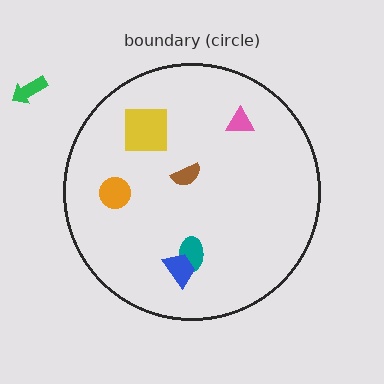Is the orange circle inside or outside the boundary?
Inside.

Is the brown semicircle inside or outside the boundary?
Inside.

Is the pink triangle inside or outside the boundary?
Inside.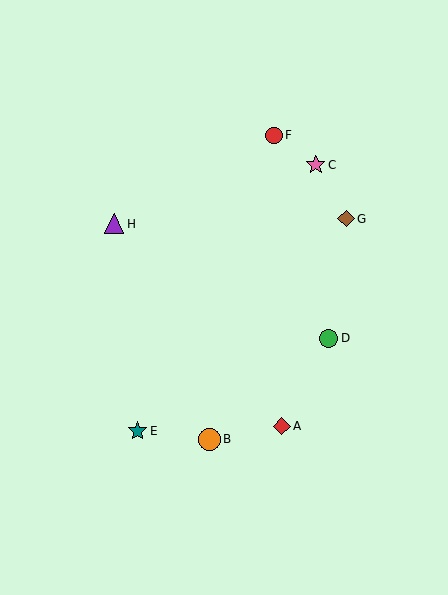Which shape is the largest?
The orange circle (labeled B) is the largest.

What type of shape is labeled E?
Shape E is a teal star.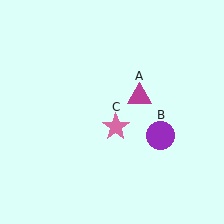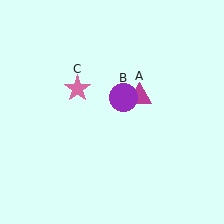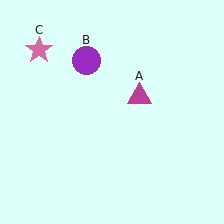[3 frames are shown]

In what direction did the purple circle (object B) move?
The purple circle (object B) moved up and to the left.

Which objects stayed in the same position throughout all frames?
Magenta triangle (object A) remained stationary.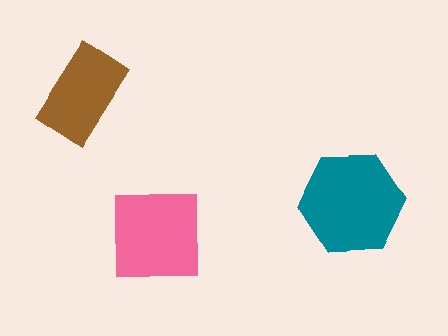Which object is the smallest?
The brown rectangle.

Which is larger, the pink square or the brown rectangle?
The pink square.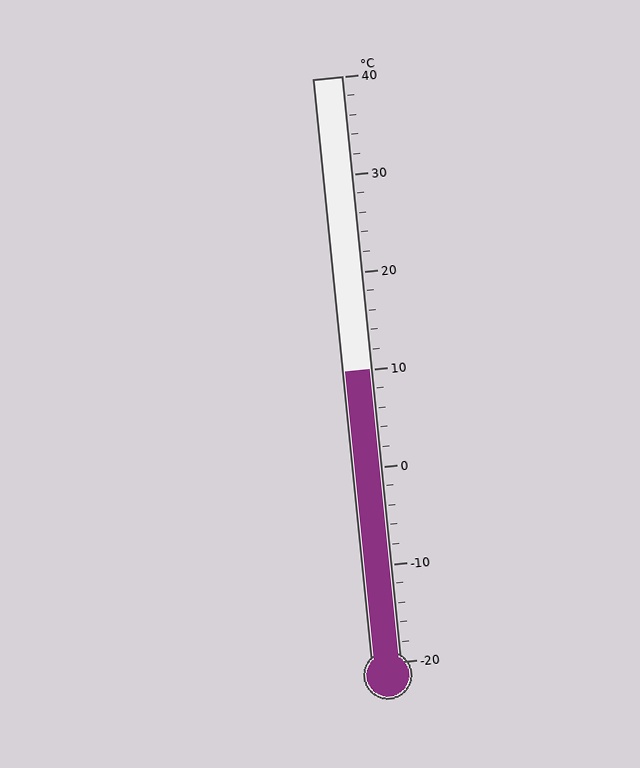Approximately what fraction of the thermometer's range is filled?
The thermometer is filled to approximately 50% of its range.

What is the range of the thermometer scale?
The thermometer scale ranges from -20°C to 40°C.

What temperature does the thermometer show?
The thermometer shows approximately 10°C.